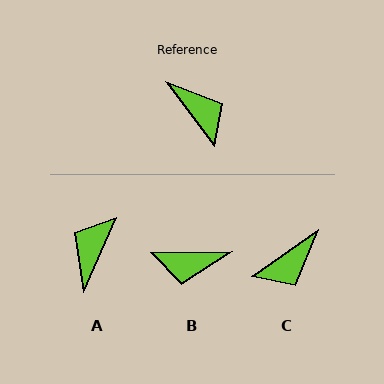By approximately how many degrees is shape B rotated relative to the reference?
Approximately 126 degrees clockwise.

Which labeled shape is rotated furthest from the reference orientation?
B, about 126 degrees away.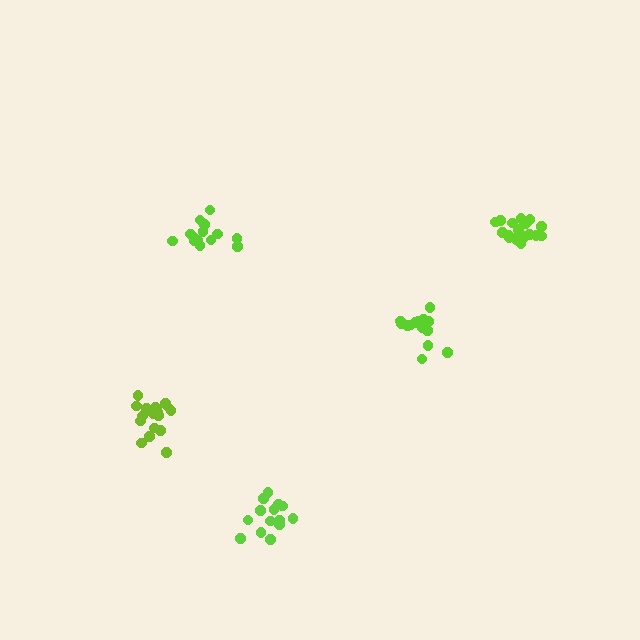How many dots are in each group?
Group 1: 14 dots, Group 2: 19 dots, Group 3: 14 dots, Group 4: 14 dots, Group 5: 18 dots (79 total).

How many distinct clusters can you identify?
There are 5 distinct clusters.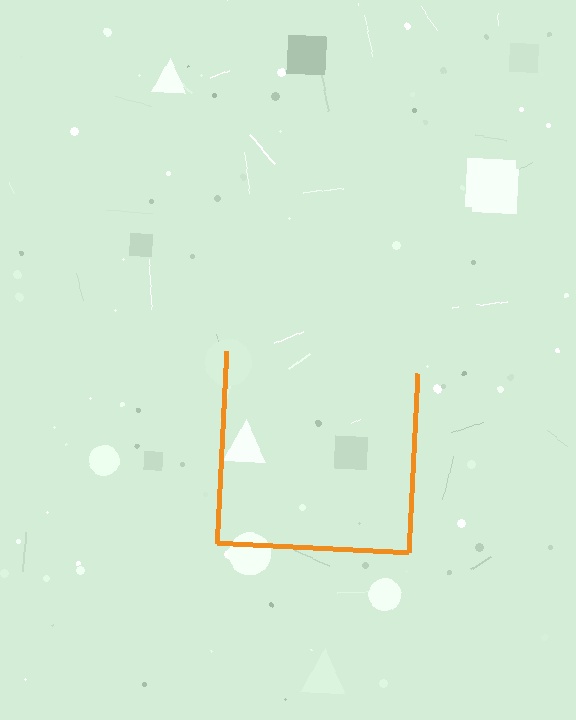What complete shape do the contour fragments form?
The contour fragments form a square.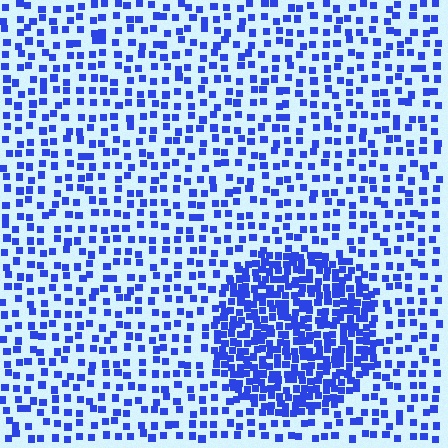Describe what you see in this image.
The image contains small blue elements arranged at two different densities. A circle-shaped region is visible where the elements are more densely packed than the surrounding area.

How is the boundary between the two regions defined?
The boundary is defined by a change in element density (approximately 2.4x ratio). All elements are the same color, size, and shape.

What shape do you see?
I see a circle.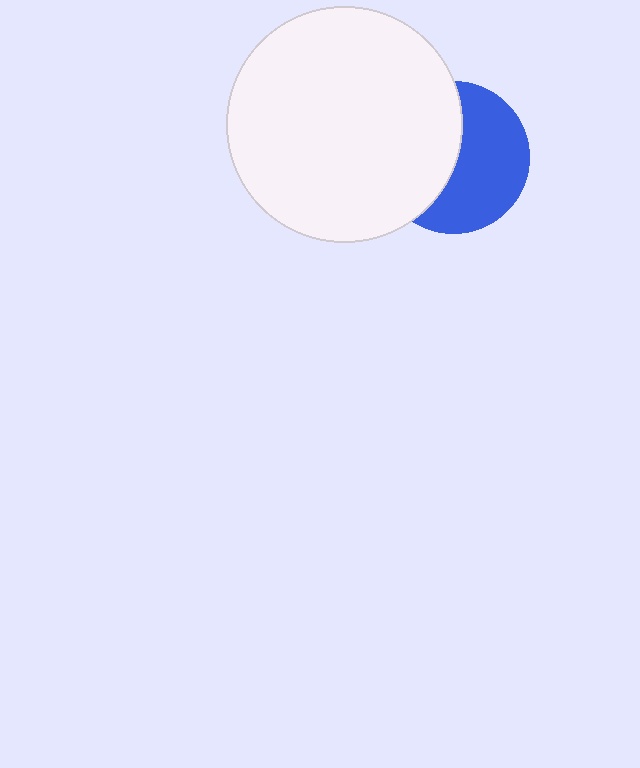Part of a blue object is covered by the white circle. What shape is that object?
It is a circle.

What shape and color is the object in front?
The object in front is a white circle.